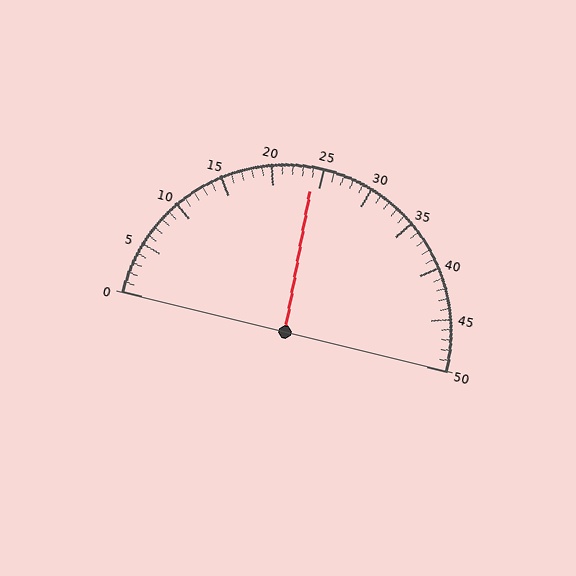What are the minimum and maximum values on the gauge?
The gauge ranges from 0 to 50.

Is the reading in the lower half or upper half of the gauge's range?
The reading is in the lower half of the range (0 to 50).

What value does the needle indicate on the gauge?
The needle indicates approximately 24.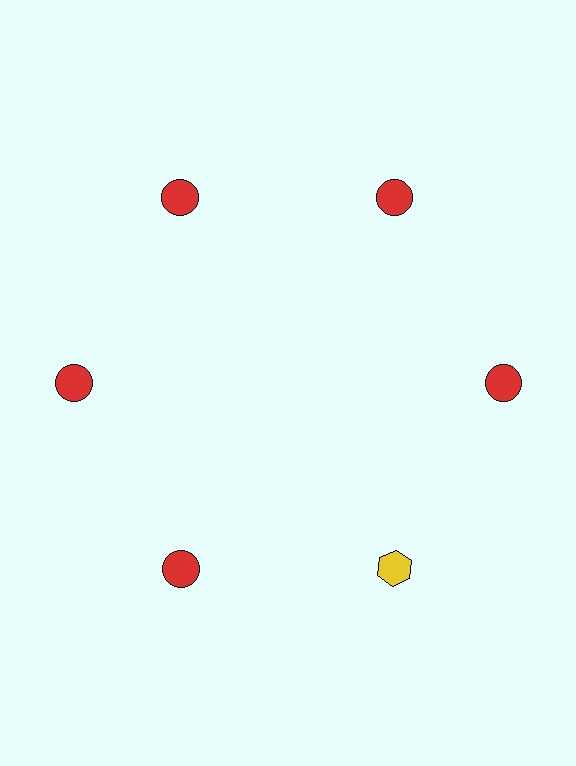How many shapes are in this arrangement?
There are 6 shapes arranged in a ring pattern.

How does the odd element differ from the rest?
It differs in both color (yellow instead of red) and shape (hexagon instead of circle).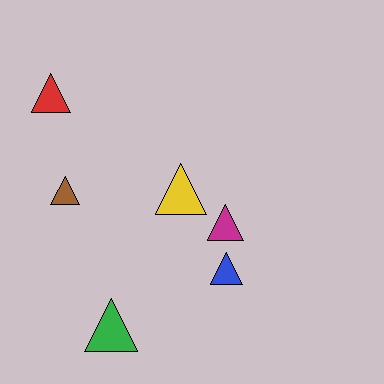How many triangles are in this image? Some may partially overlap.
There are 6 triangles.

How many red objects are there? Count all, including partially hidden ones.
There is 1 red object.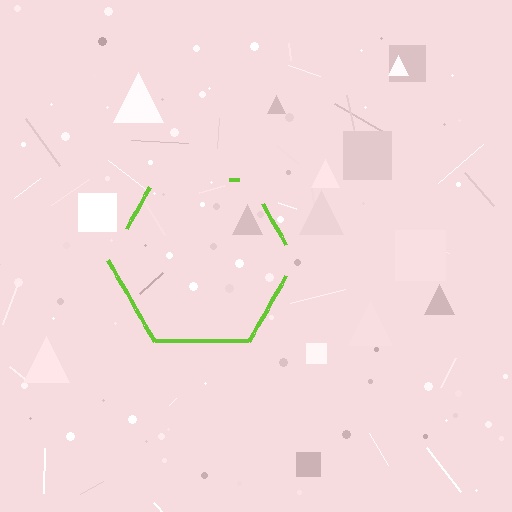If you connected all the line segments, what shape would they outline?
They would outline a hexagon.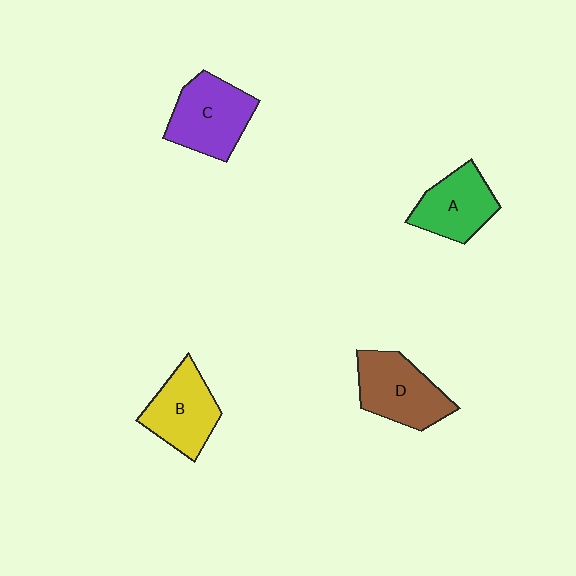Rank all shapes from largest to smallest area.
From largest to smallest: C (purple), D (brown), B (yellow), A (green).